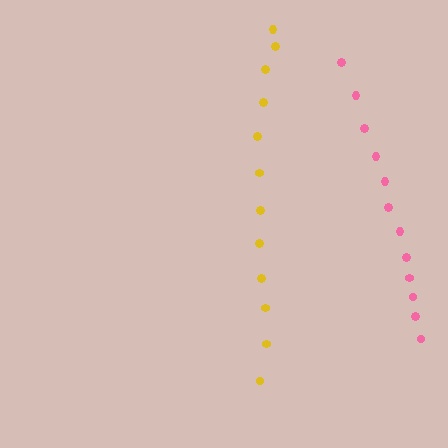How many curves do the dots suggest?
There are 2 distinct paths.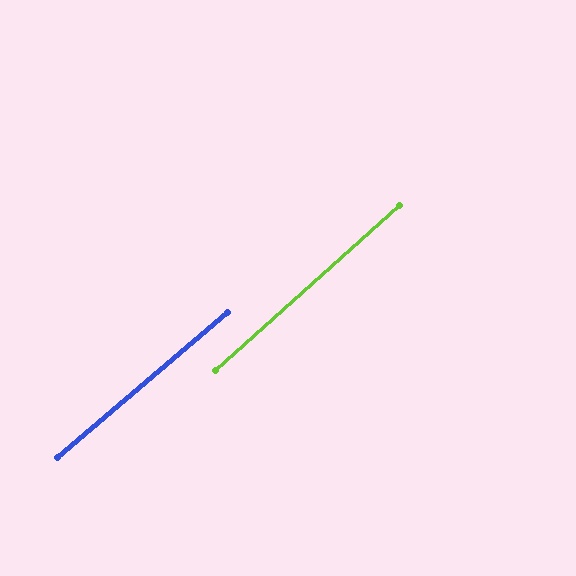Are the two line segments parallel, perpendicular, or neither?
Parallel — their directions differ by only 1.6°.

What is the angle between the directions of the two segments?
Approximately 2 degrees.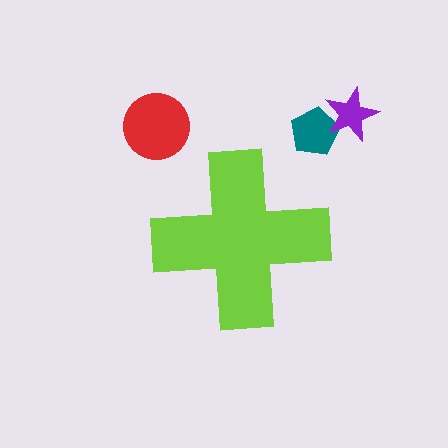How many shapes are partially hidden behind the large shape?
0 shapes are partially hidden.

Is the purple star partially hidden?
No, the purple star is fully visible.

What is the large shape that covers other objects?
A lime cross.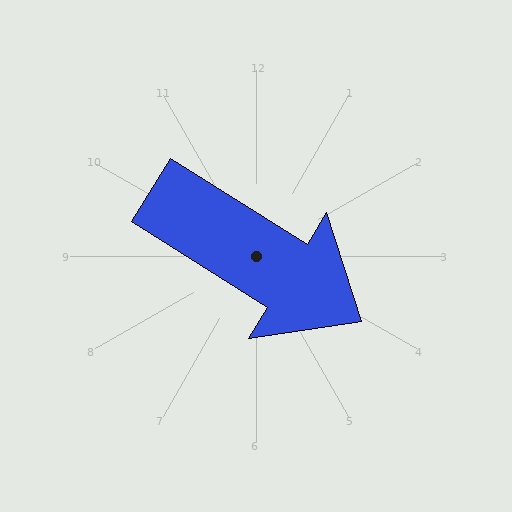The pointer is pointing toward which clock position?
Roughly 4 o'clock.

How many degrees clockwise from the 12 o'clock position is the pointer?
Approximately 122 degrees.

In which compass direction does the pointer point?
Southeast.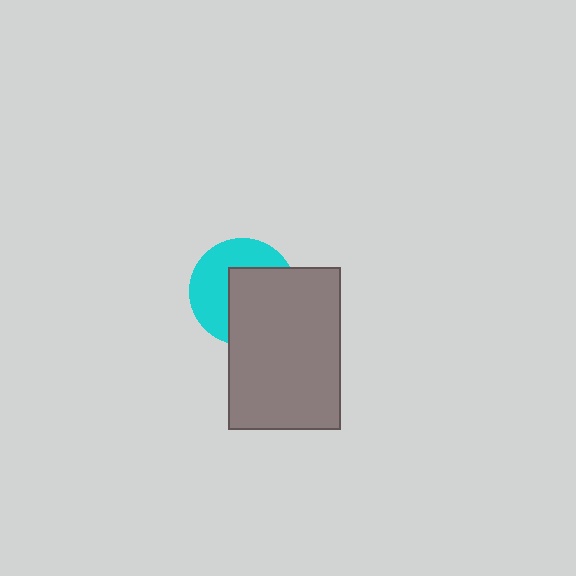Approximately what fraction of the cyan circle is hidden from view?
Roughly 52% of the cyan circle is hidden behind the gray rectangle.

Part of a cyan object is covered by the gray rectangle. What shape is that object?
It is a circle.